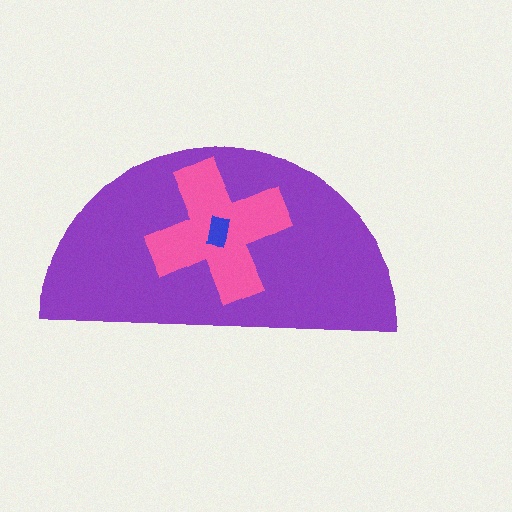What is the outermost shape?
The purple semicircle.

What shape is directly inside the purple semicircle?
The pink cross.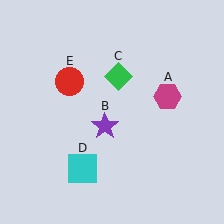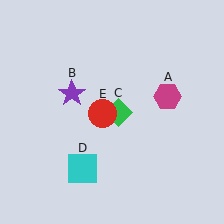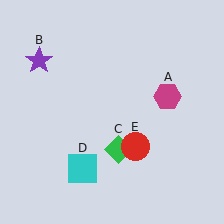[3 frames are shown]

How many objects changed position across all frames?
3 objects changed position: purple star (object B), green diamond (object C), red circle (object E).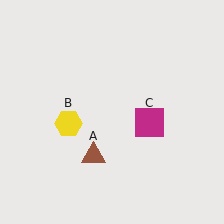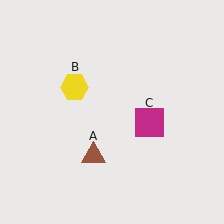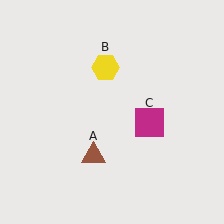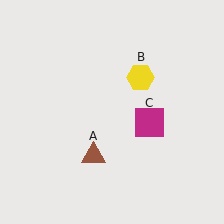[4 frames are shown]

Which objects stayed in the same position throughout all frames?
Brown triangle (object A) and magenta square (object C) remained stationary.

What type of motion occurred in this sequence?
The yellow hexagon (object B) rotated clockwise around the center of the scene.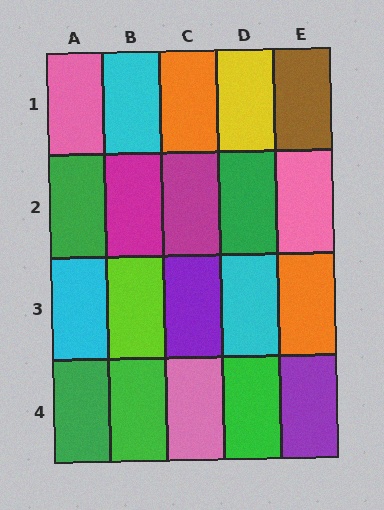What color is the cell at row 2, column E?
Pink.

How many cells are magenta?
2 cells are magenta.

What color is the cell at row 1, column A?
Pink.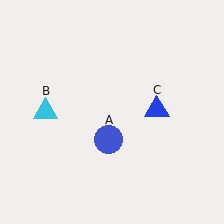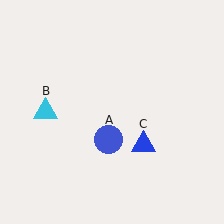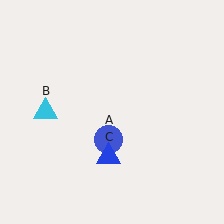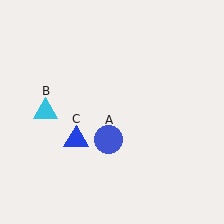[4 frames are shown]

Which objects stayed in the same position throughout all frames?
Blue circle (object A) and cyan triangle (object B) remained stationary.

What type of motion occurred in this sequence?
The blue triangle (object C) rotated clockwise around the center of the scene.